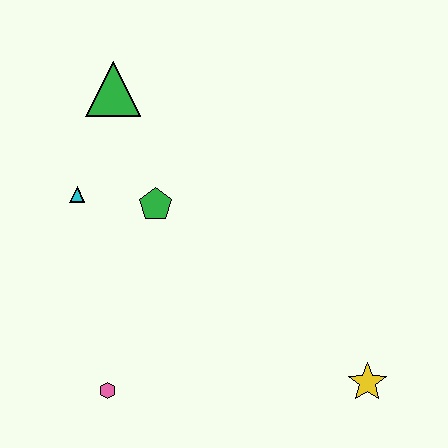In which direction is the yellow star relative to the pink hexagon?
The yellow star is to the right of the pink hexagon.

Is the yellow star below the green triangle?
Yes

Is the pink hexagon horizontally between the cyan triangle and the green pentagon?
Yes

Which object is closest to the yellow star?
The pink hexagon is closest to the yellow star.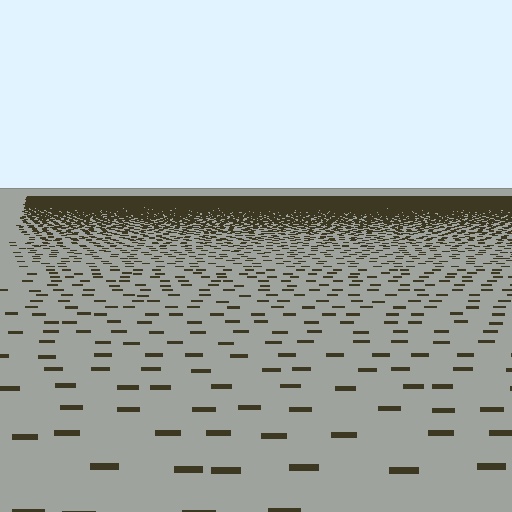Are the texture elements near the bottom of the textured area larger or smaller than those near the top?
Larger. Near the bottom, elements are closer to the viewer and appear at a bigger on-screen size.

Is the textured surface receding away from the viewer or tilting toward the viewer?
The surface is receding away from the viewer. Texture elements get smaller and denser toward the top.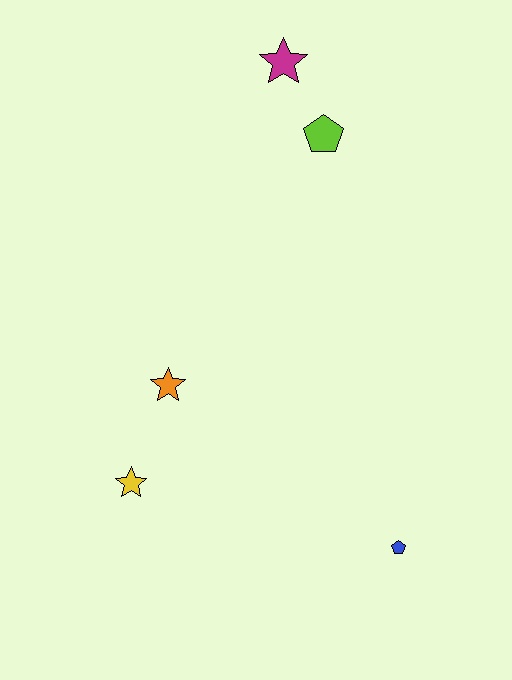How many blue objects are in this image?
There is 1 blue object.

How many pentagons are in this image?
There are 2 pentagons.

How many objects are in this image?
There are 5 objects.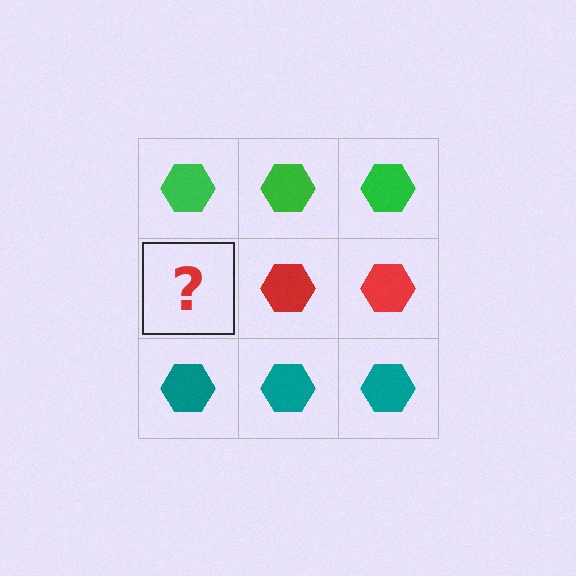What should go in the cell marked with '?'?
The missing cell should contain a red hexagon.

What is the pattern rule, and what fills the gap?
The rule is that each row has a consistent color. The gap should be filled with a red hexagon.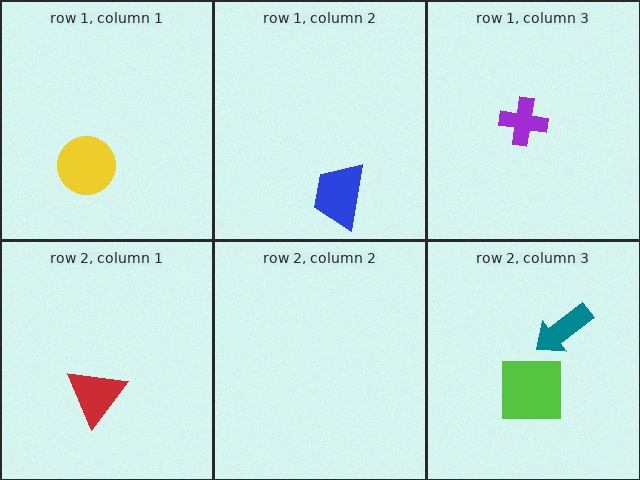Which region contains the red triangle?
The row 2, column 1 region.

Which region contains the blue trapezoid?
The row 1, column 2 region.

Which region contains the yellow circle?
The row 1, column 1 region.